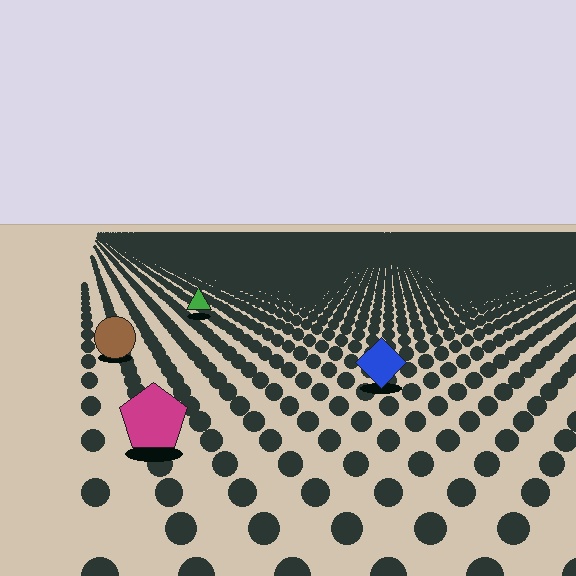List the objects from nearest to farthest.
From nearest to farthest: the magenta pentagon, the blue diamond, the brown circle, the green triangle.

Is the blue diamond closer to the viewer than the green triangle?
Yes. The blue diamond is closer — you can tell from the texture gradient: the ground texture is coarser near it.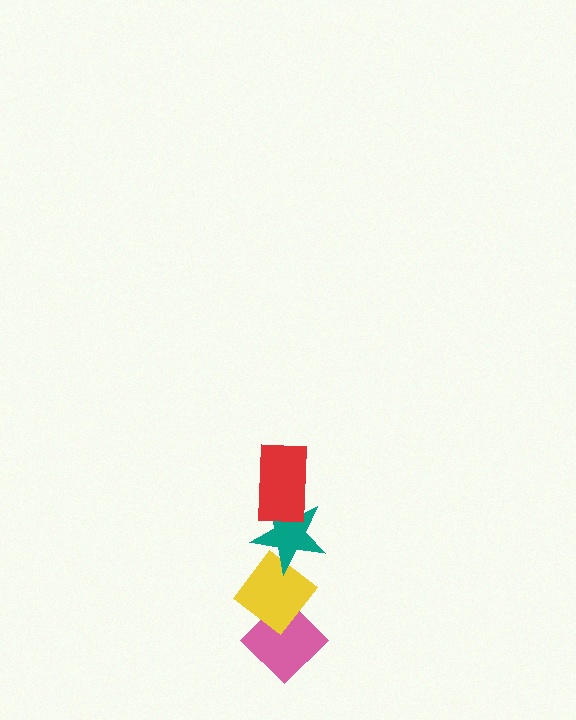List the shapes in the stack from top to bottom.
From top to bottom: the red rectangle, the teal star, the yellow diamond, the pink diamond.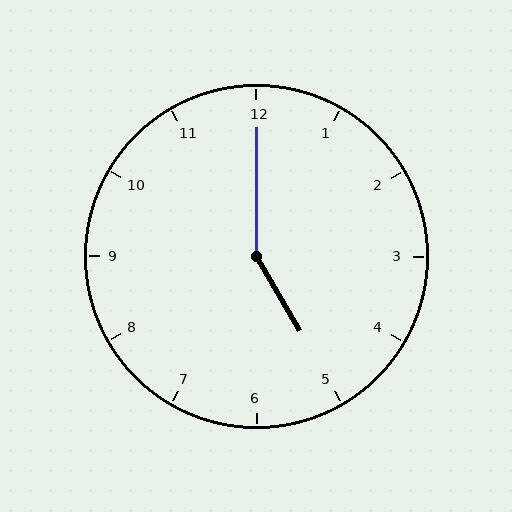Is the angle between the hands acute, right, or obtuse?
It is obtuse.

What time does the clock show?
5:00.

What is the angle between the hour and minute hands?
Approximately 150 degrees.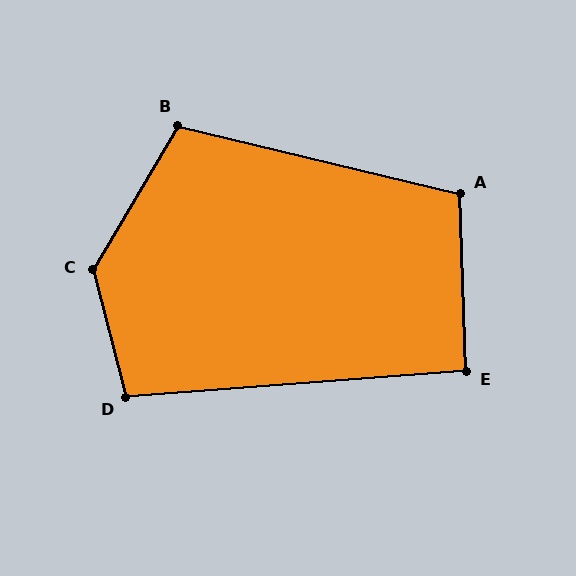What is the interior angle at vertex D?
Approximately 100 degrees (obtuse).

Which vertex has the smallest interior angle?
E, at approximately 93 degrees.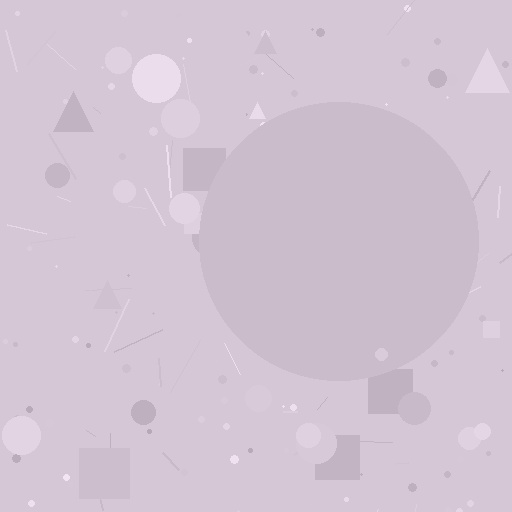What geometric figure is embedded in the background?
A circle is embedded in the background.